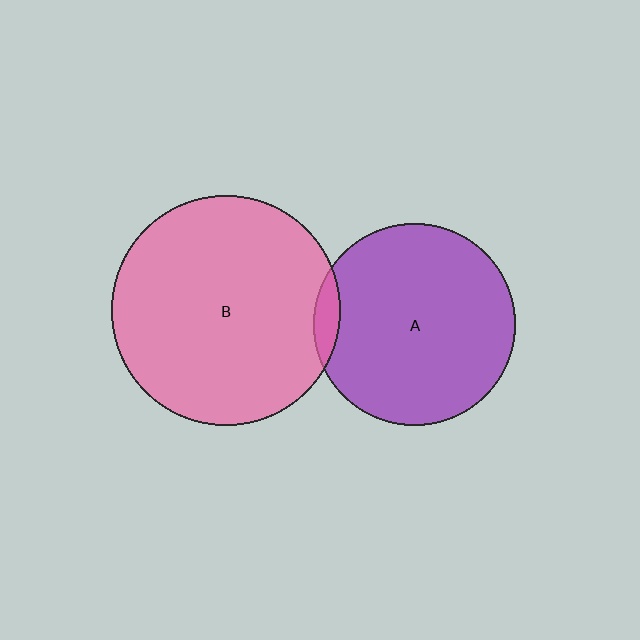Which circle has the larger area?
Circle B (pink).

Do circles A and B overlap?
Yes.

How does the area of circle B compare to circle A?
Approximately 1.3 times.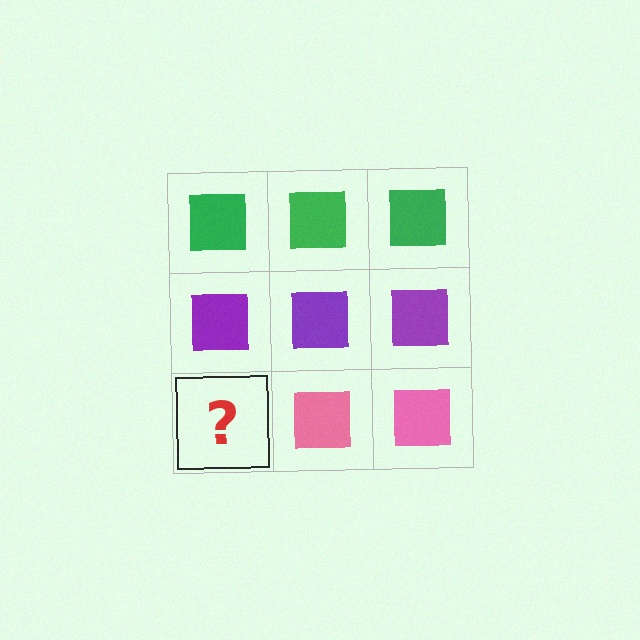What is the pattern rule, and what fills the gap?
The rule is that each row has a consistent color. The gap should be filled with a pink square.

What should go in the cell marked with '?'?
The missing cell should contain a pink square.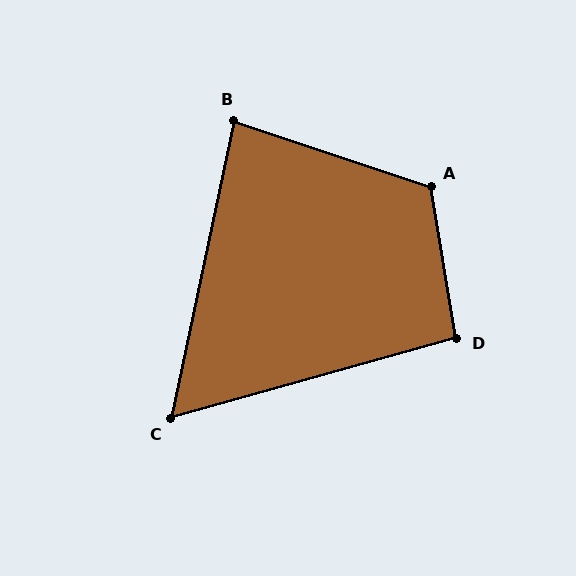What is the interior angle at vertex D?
Approximately 96 degrees (obtuse).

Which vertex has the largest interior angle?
A, at approximately 118 degrees.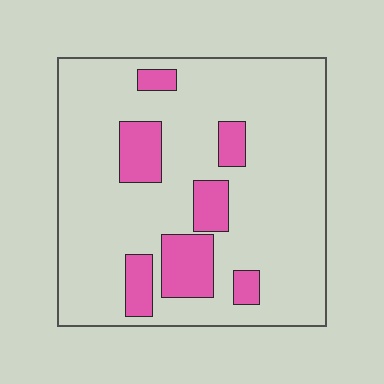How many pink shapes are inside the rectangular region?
7.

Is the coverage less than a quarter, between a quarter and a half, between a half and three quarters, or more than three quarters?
Less than a quarter.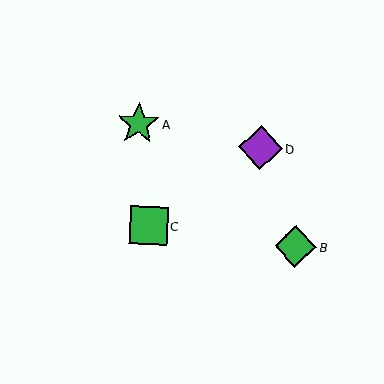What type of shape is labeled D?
Shape D is a purple diamond.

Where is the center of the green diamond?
The center of the green diamond is at (295, 247).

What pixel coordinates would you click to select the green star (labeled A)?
Click at (138, 124) to select the green star A.